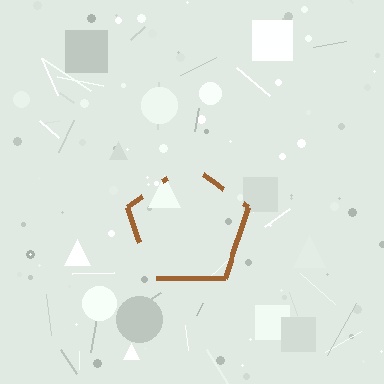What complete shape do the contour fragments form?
The contour fragments form a pentagon.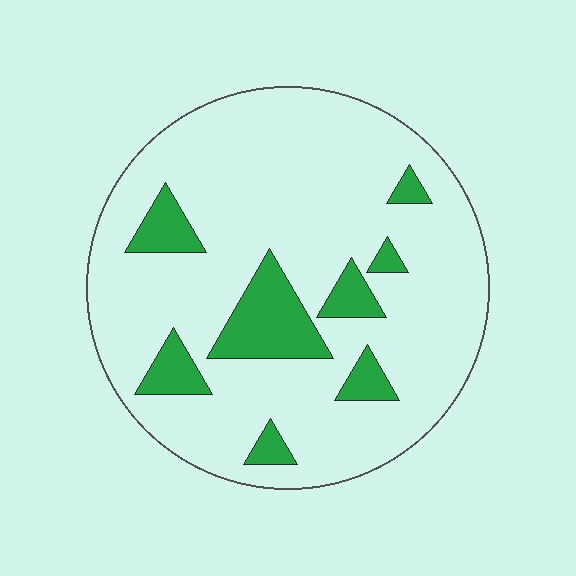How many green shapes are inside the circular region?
8.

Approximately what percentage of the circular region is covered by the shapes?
Approximately 15%.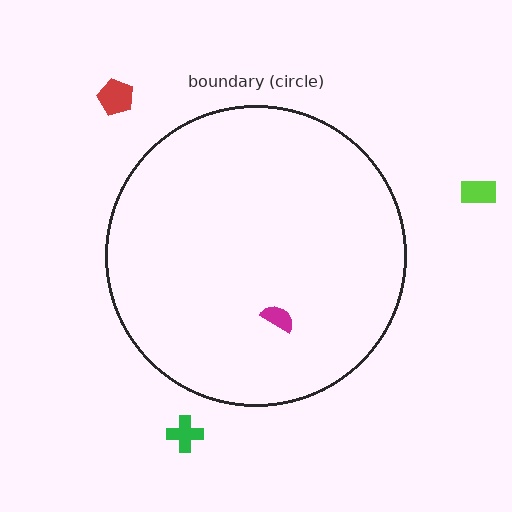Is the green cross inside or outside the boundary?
Outside.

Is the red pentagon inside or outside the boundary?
Outside.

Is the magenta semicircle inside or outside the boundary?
Inside.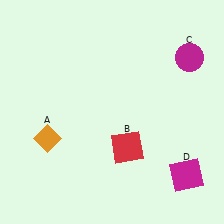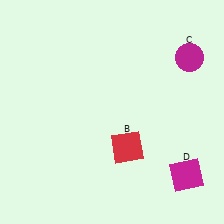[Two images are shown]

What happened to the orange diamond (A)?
The orange diamond (A) was removed in Image 2. It was in the bottom-left area of Image 1.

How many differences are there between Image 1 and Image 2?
There is 1 difference between the two images.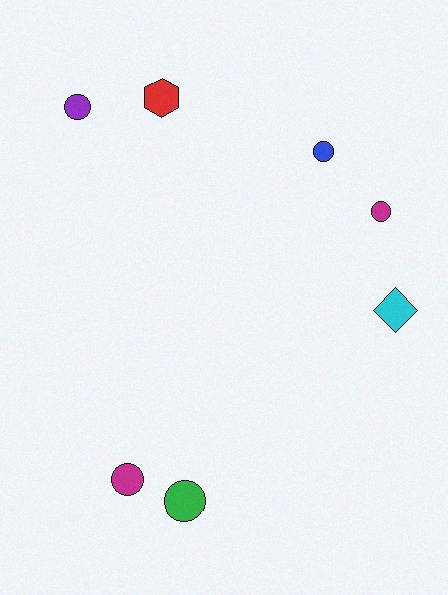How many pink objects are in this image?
There are no pink objects.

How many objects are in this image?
There are 7 objects.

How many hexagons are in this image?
There is 1 hexagon.